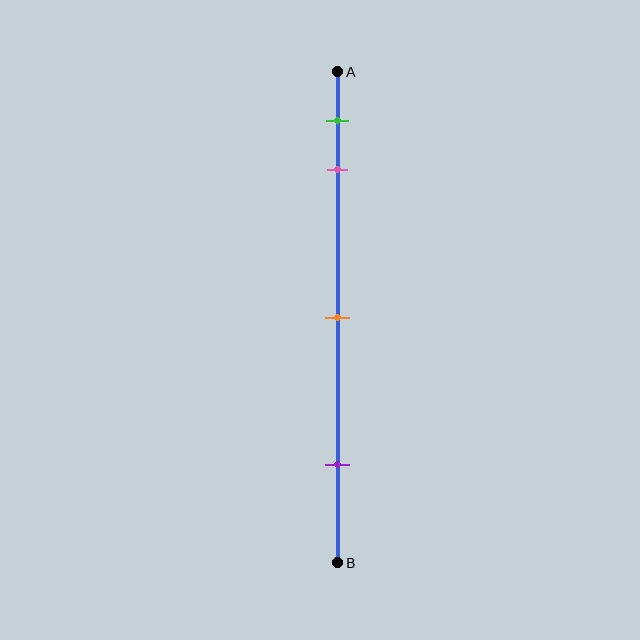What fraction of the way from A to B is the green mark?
The green mark is approximately 10% (0.1) of the way from A to B.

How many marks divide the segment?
There are 4 marks dividing the segment.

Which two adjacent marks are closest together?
The green and pink marks are the closest adjacent pair.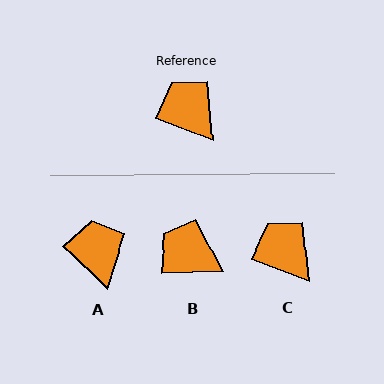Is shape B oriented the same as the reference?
No, it is off by about 22 degrees.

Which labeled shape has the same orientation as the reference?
C.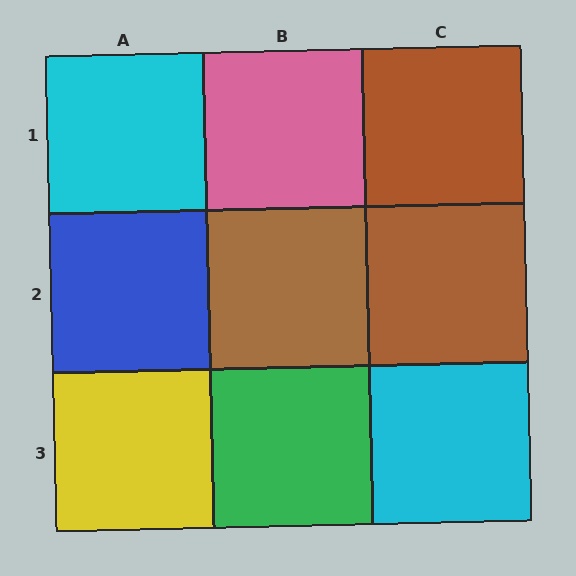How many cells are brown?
3 cells are brown.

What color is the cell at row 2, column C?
Brown.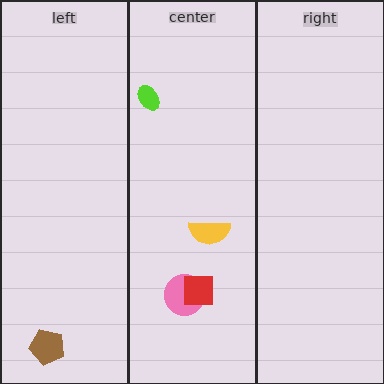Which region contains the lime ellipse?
The center region.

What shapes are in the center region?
The lime ellipse, the yellow semicircle, the pink circle, the red square.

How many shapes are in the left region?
1.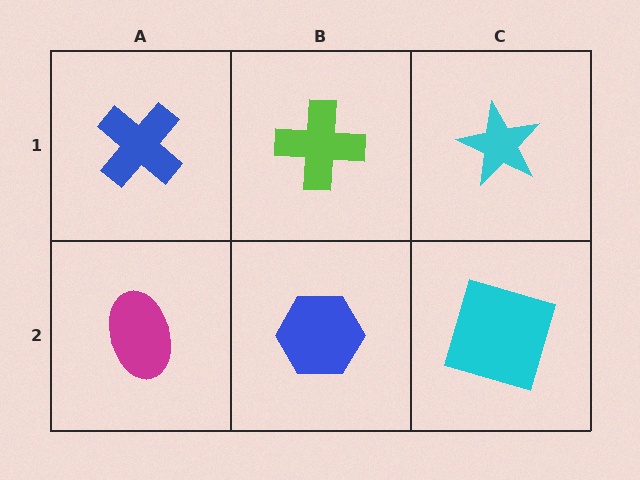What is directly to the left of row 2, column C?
A blue hexagon.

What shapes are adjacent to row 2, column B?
A lime cross (row 1, column B), a magenta ellipse (row 2, column A), a cyan square (row 2, column C).